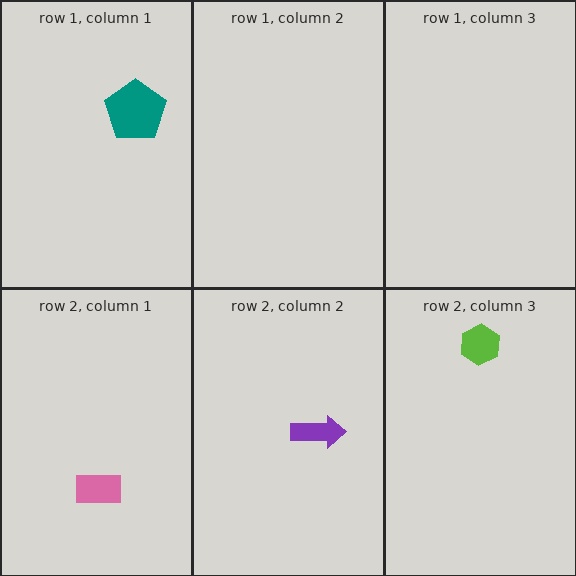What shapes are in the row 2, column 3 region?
The lime hexagon.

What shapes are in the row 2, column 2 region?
The purple arrow.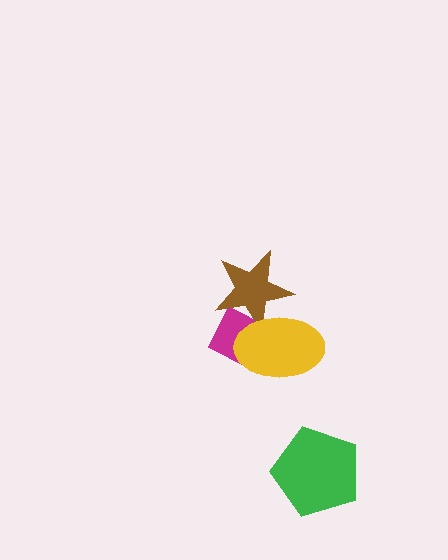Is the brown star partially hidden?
Yes, it is partially covered by another shape.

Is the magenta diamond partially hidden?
Yes, it is partially covered by another shape.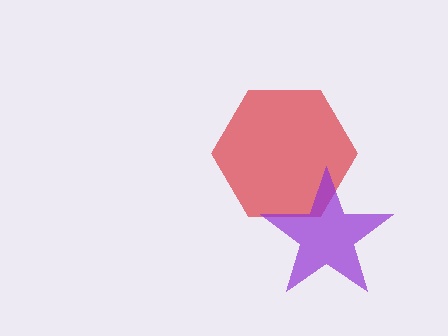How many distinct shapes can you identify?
There are 2 distinct shapes: a red hexagon, a purple star.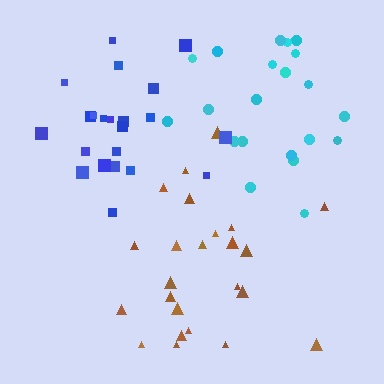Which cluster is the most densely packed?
Blue.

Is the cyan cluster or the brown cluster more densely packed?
Cyan.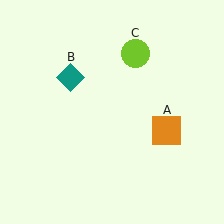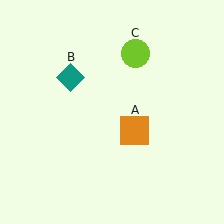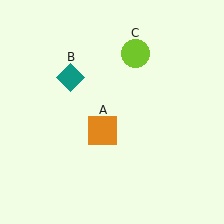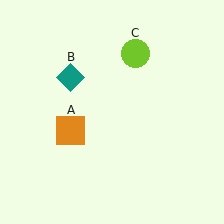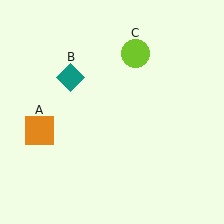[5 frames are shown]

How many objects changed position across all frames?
1 object changed position: orange square (object A).